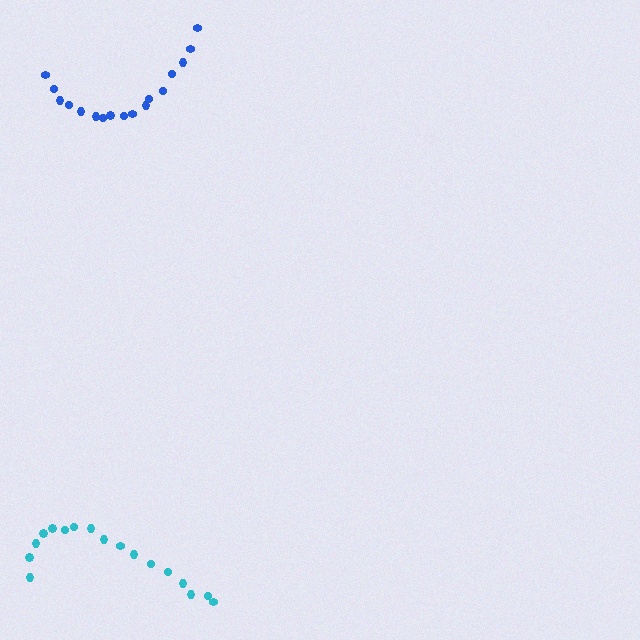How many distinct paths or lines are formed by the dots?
There are 2 distinct paths.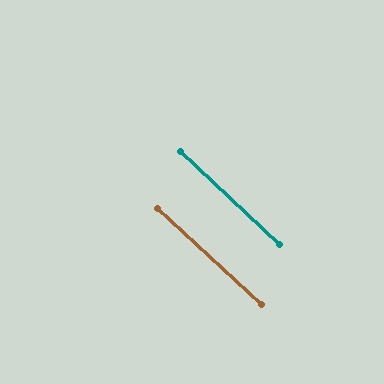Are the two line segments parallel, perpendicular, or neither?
Parallel — their directions differ by only 1.0°.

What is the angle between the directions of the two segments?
Approximately 1 degree.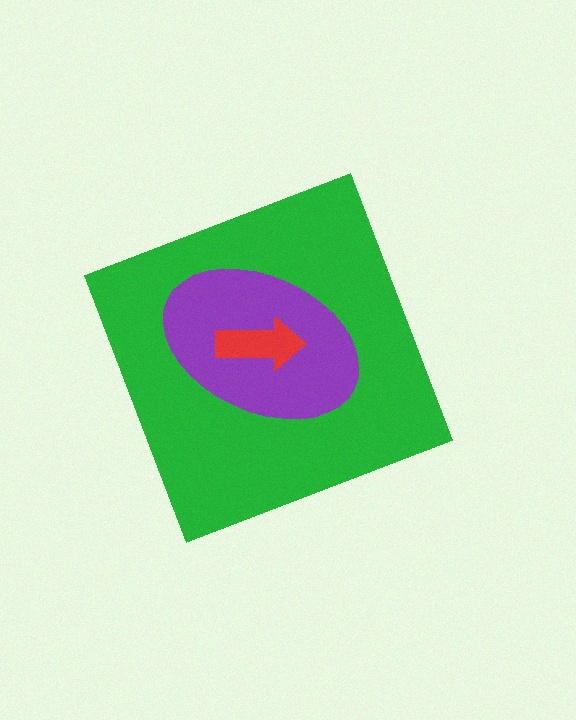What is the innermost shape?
The red arrow.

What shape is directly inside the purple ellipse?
The red arrow.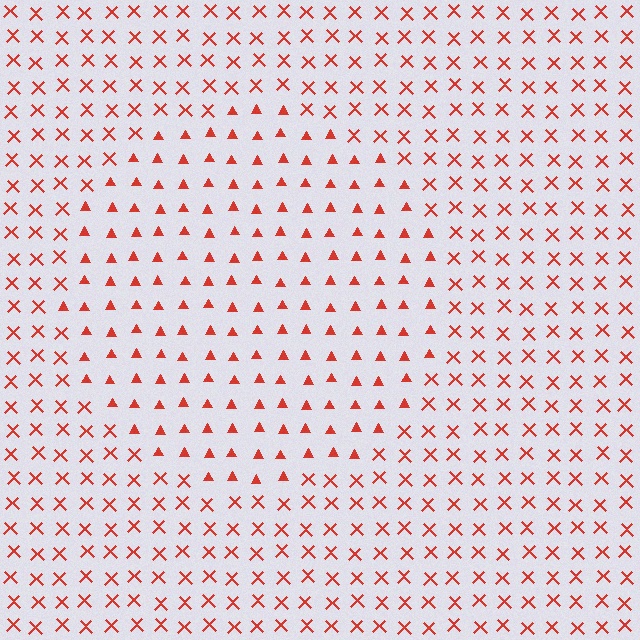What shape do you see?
I see a circle.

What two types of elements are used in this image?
The image uses triangles inside the circle region and X marks outside it.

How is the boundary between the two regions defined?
The boundary is defined by a change in element shape: triangles inside vs. X marks outside. All elements share the same color and spacing.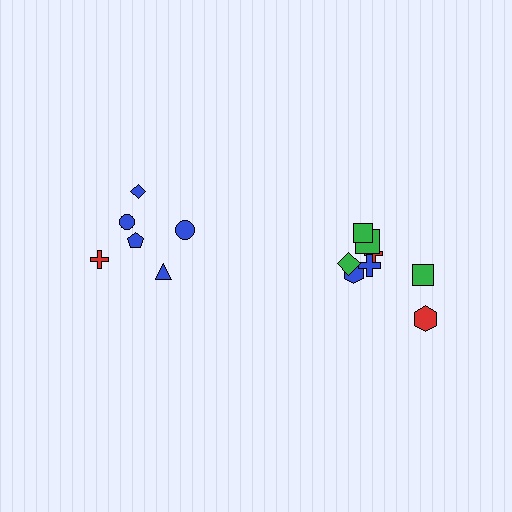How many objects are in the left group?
There are 6 objects.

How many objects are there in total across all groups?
There are 14 objects.